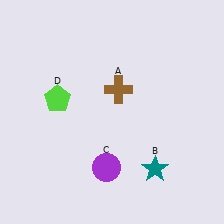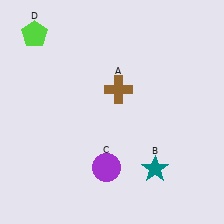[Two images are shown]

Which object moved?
The lime pentagon (D) moved up.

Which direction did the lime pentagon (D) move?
The lime pentagon (D) moved up.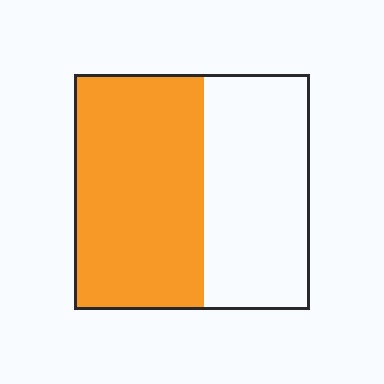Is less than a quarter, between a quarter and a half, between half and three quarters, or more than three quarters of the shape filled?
Between half and three quarters.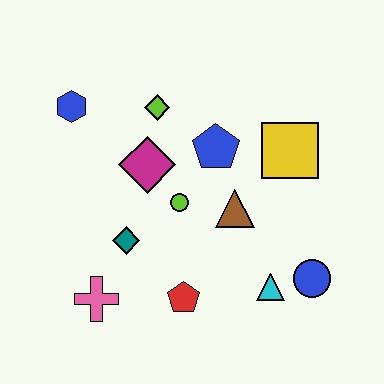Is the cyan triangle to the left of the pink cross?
No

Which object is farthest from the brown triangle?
The blue hexagon is farthest from the brown triangle.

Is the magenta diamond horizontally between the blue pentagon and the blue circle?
No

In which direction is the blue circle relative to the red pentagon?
The blue circle is to the right of the red pentagon.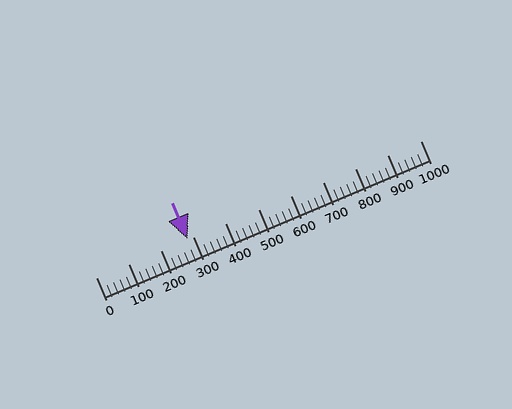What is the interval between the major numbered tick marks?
The major tick marks are spaced 100 units apart.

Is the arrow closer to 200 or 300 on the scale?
The arrow is closer to 300.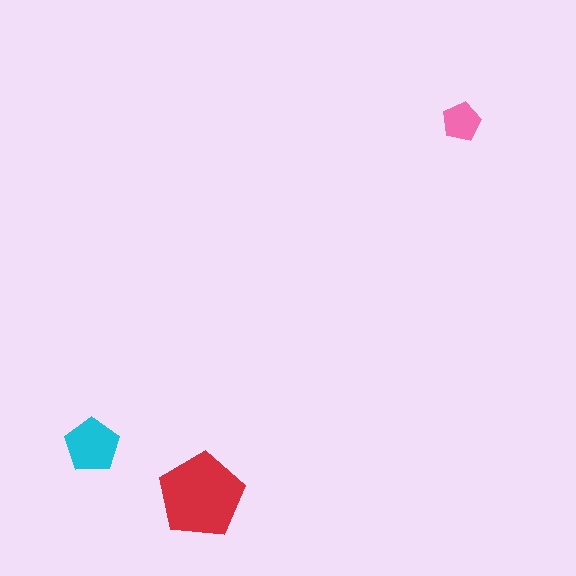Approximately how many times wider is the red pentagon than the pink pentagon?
About 2 times wider.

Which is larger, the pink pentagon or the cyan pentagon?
The cyan one.